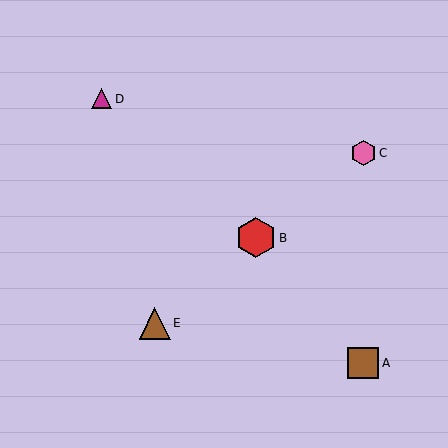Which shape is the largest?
The red hexagon (labeled B) is the largest.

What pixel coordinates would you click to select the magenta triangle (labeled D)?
Click at (101, 99) to select the magenta triangle D.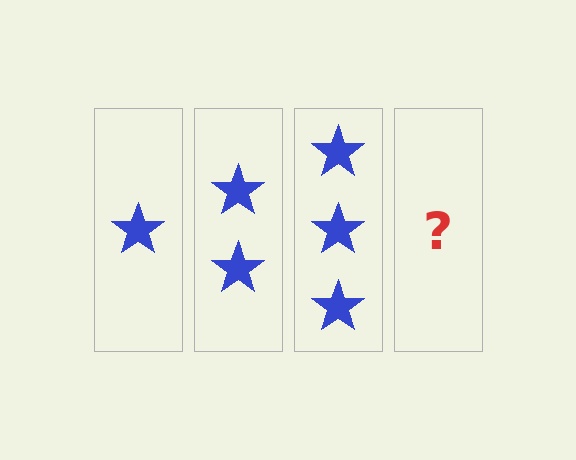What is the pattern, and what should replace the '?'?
The pattern is that each step adds one more star. The '?' should be 4 stars.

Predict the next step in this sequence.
The next step is 4 stars.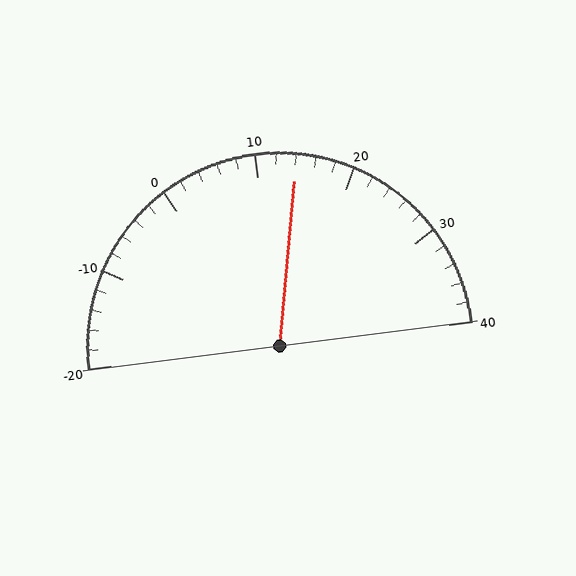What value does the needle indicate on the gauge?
The needle indicates approximately 14.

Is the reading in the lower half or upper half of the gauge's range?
The reading is in the upper half of the range (-20 to 40).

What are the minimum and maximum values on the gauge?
The gauge ranges from -20 to 40.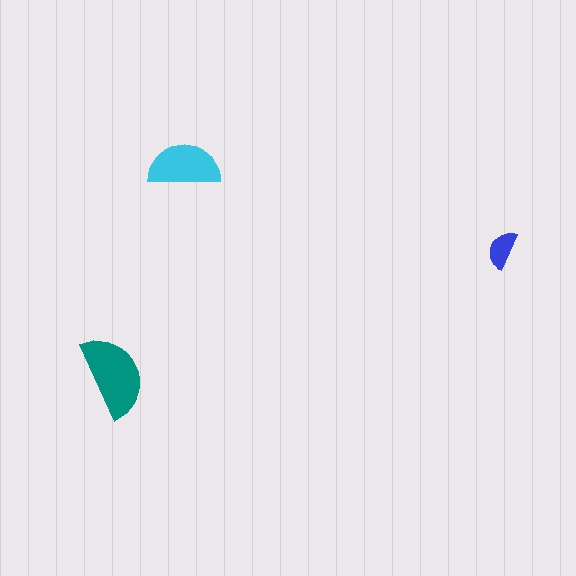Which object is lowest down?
The teal semicircle is bottommost.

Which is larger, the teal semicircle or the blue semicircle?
The teal one.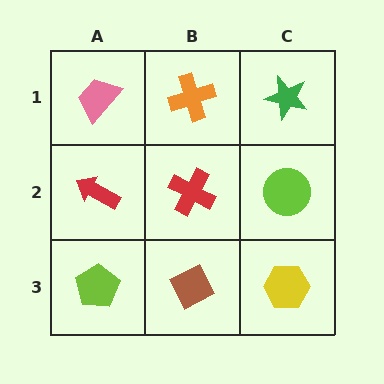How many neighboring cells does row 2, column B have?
4.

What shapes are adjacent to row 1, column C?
A lime circle (row 2, column C), an orange cross (row 1, column B).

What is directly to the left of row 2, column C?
A red cross.